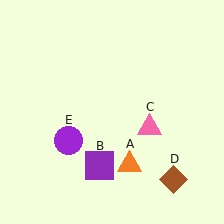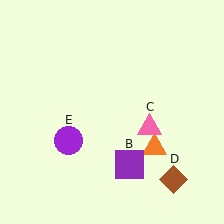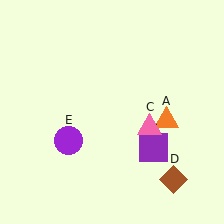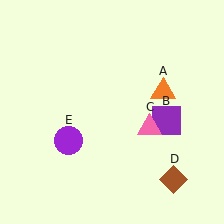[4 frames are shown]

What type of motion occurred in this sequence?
The orange triangle (object A), purple square (object B) rotated counterclockwise around the center of the scene.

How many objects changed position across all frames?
2 objects changed position: orange triangle (object A), purple square (object B).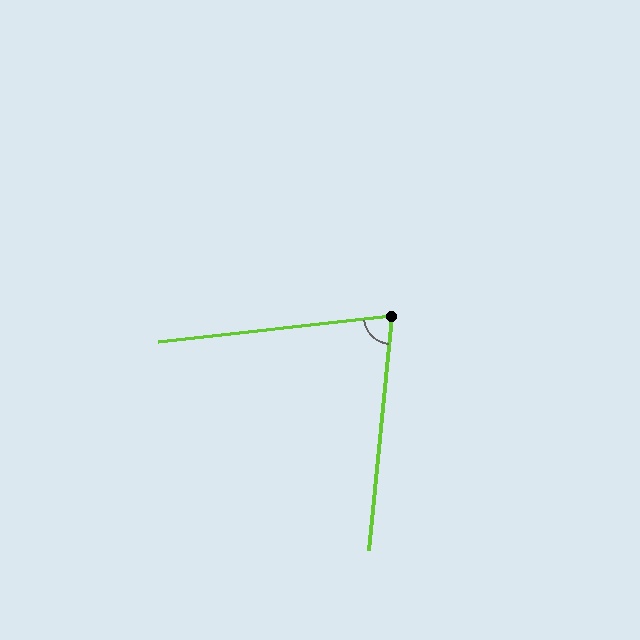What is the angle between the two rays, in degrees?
Approximately 78 degrees.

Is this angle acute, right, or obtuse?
It is acute.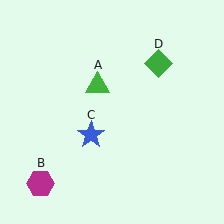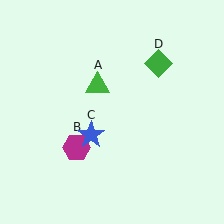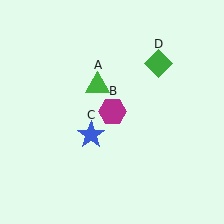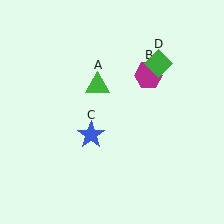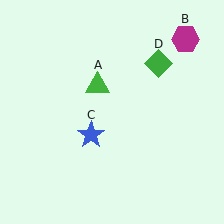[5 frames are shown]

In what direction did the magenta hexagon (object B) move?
The magenta hexagon (object B) moved up and to the right.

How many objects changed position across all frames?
1 object changed position: magenta hexagon (object B).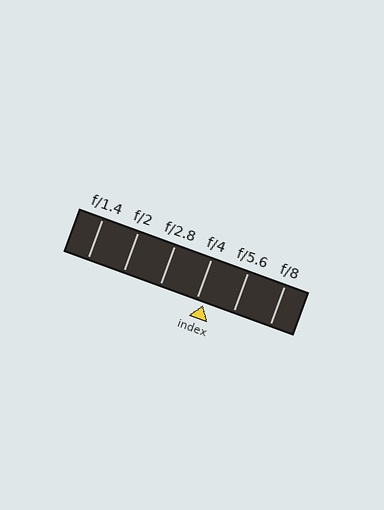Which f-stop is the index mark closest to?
The index mark is closest to f/4.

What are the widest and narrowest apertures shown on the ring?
The widest aperture shown is f/1.4 and the narrowest is f/8.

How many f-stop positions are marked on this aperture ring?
There are 6 f-stop positions marked.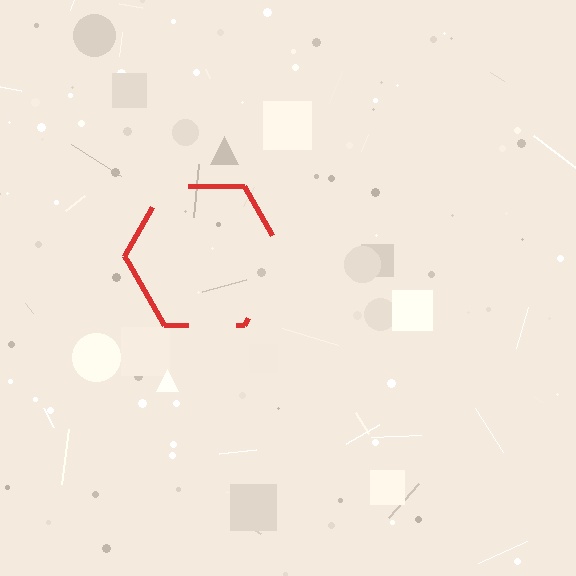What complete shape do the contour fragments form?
The contour fragments form a hexagon.